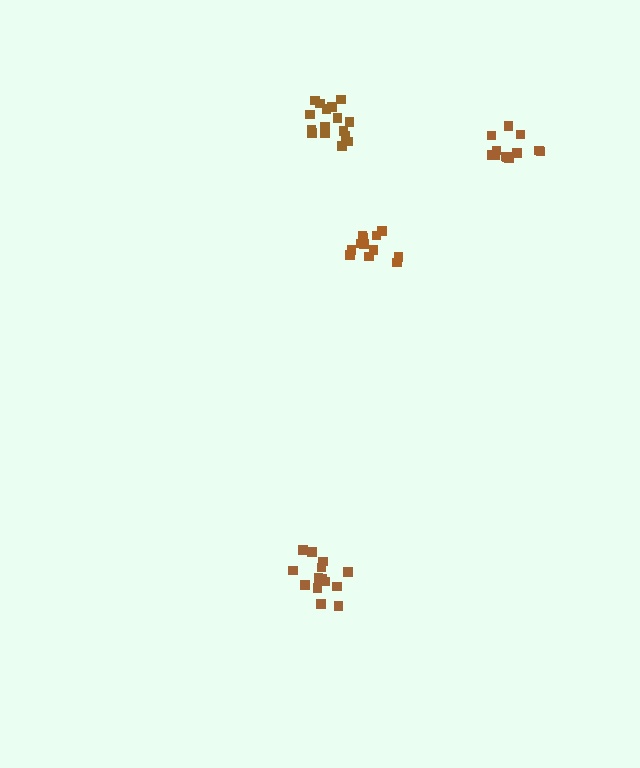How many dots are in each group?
Group 1: 12 dots, Group 2: 14 dots, Group 3: 16 dots, Group 4: 12 dots (54 total).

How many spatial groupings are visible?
There are 4 spatial groupings.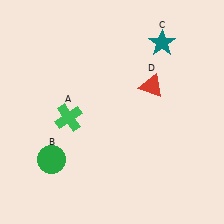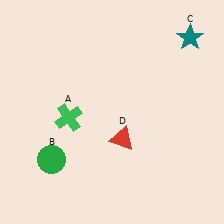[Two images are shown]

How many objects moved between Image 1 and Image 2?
2 objects moved between the two images.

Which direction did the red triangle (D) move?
The red triangle (D) moved down.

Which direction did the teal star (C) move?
The teal star (C) moved right.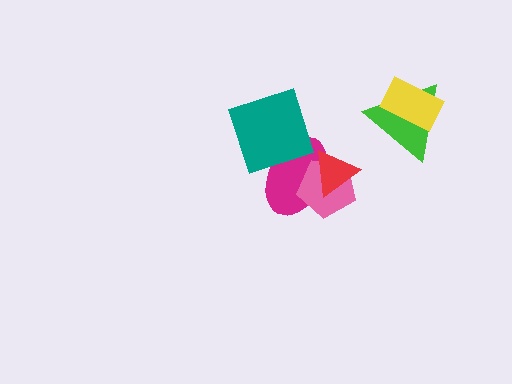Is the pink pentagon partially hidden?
Yes, it is partially covered by another shape.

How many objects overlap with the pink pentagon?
2 objects overlap with the pink pentagon.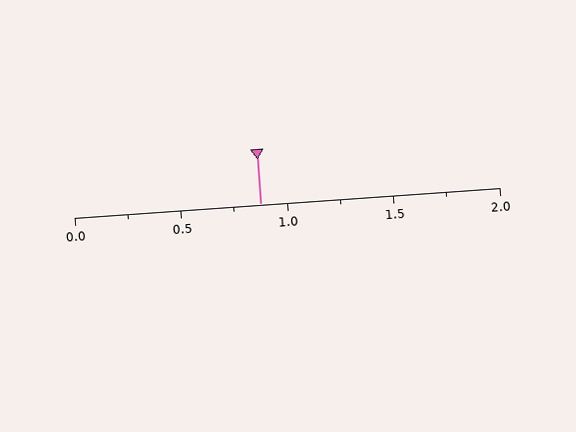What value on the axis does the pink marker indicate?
The marker indicates approximately 0.88.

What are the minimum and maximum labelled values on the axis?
The axis runs from 0.0 to 2.0.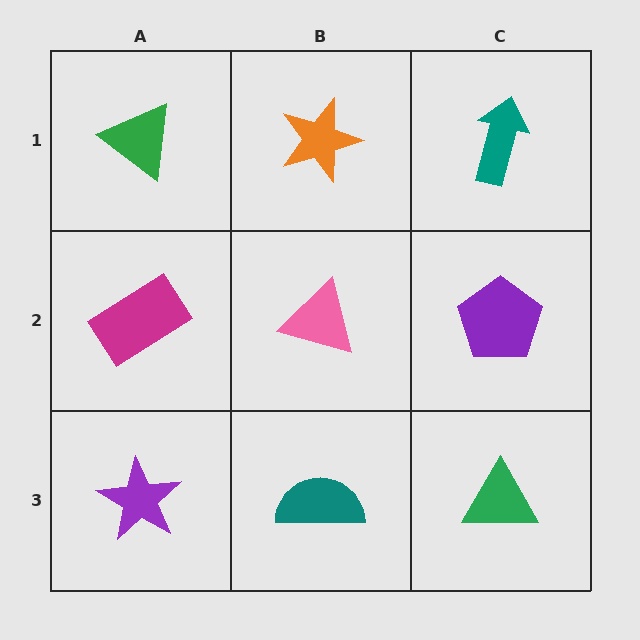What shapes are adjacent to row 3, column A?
A magenta rectangle (row 2, column A), a teal semicircle (row 3, column B).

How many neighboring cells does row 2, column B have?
4.